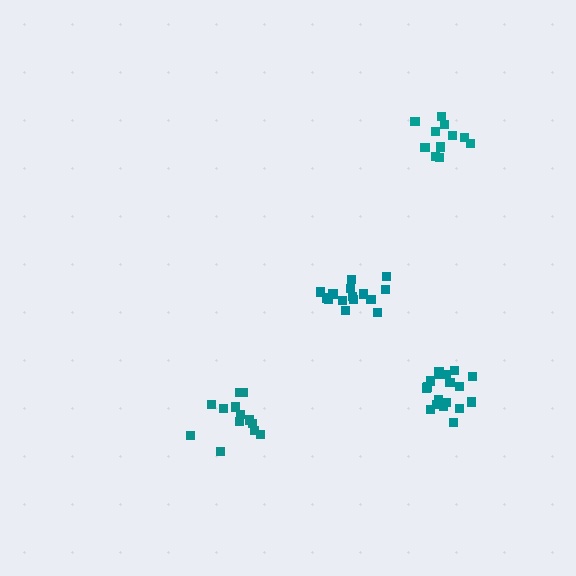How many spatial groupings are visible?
There are 4 spatial groupings.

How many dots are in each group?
Group 1: 12 dots, Group 2: 14 dots, Group 3: 18 dots, Group 4: 15 dots (59 total).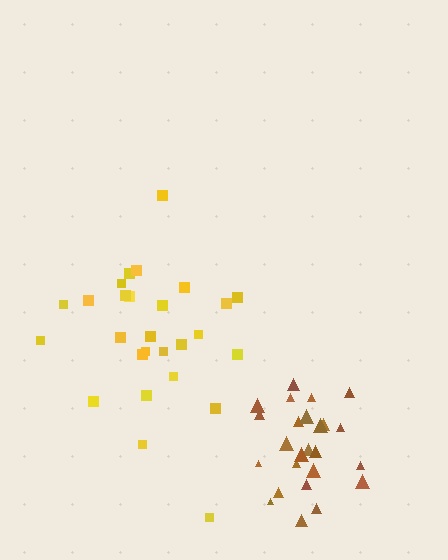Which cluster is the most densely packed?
Brown.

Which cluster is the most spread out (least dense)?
Yellow.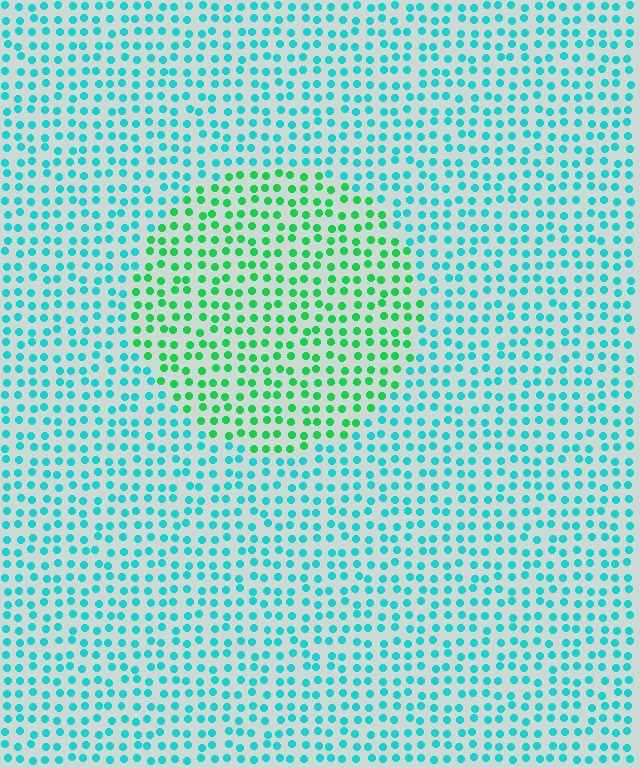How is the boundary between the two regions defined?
The boundary is defined purely by a slight shift in hue (about 45 degrees). Spacing, size, and orientation are identical on both sides.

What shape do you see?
I see a circle.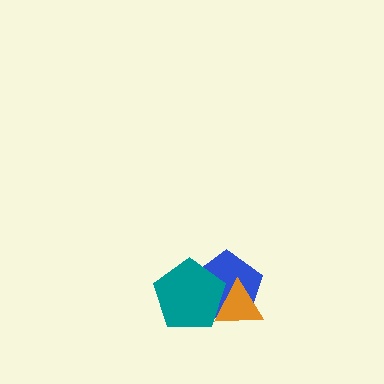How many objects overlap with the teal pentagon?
2 objects overlap with the teal pentagon.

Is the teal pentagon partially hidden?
No, no other shape covers it.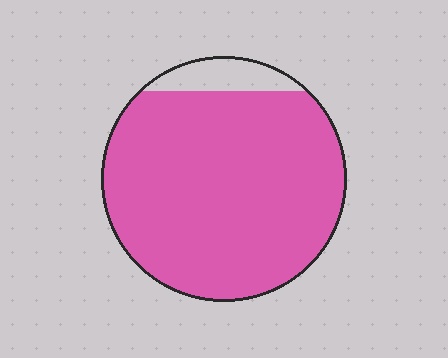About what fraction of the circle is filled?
About nine tenths (9/10).